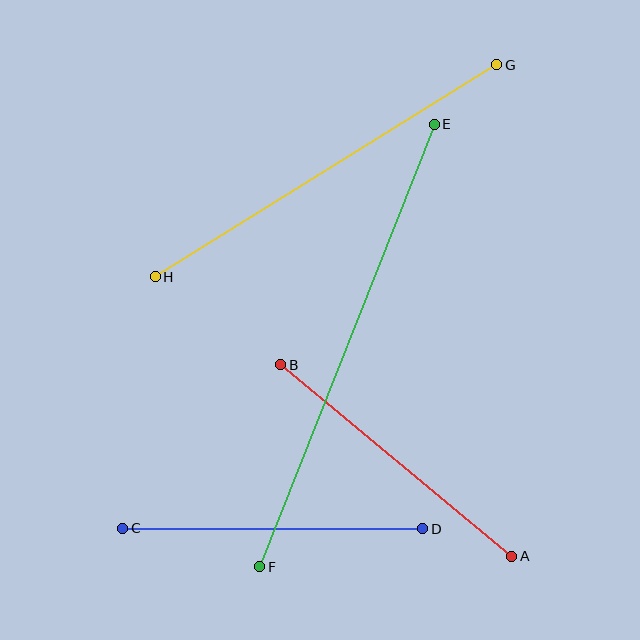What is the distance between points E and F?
The distance is approximately 475 pixels.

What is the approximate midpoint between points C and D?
The midpoint is at approximately (273, 529) pixels.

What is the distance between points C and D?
The distance is approximately 300 pixels.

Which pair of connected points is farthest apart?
Points E and F are farthest apart.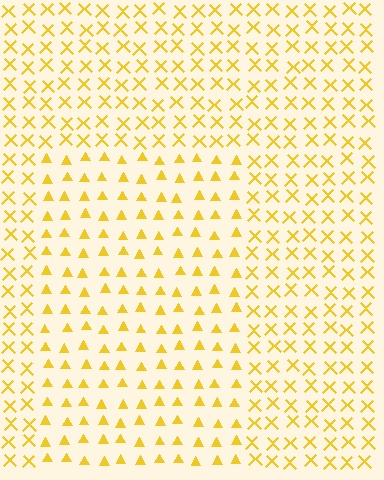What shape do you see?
I see a rectangle.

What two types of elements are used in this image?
The image uses triangles inside the rectangle region and X marks outside it.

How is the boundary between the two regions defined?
The boundary is defined by a change in element shape: triangles inside vs. X marks outside. All elements share the same color and spacing.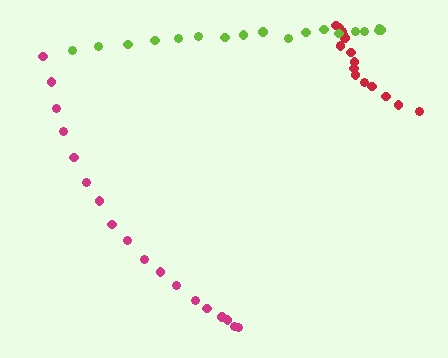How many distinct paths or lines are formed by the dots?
There are 3 distinct paths.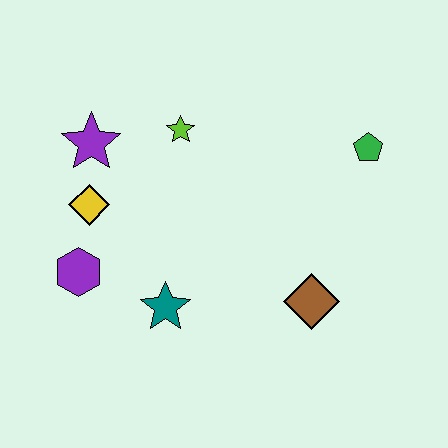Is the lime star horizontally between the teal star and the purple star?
No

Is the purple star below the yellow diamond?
No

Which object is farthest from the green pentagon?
The purple hexagon is farthest from the green pentagon.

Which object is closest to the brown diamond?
The teal star is closest to the brown diamond.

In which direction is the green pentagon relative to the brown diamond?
The green pentagon is above the brown diamond.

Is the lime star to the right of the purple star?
Yes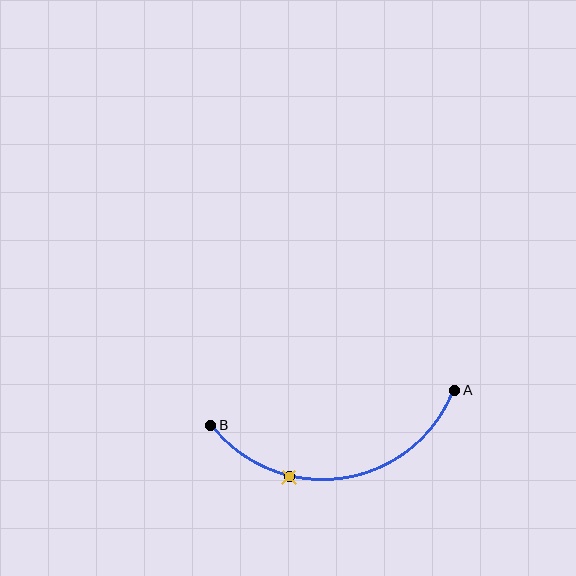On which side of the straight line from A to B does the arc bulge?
The arc bulges below the straight line connecting A and B.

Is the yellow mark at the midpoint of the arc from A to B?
No. The yellow mark lies on the arc but is closer to endpoint B. The arc midpoint would be at the point on the curve equidistant along the arc from both A and B.